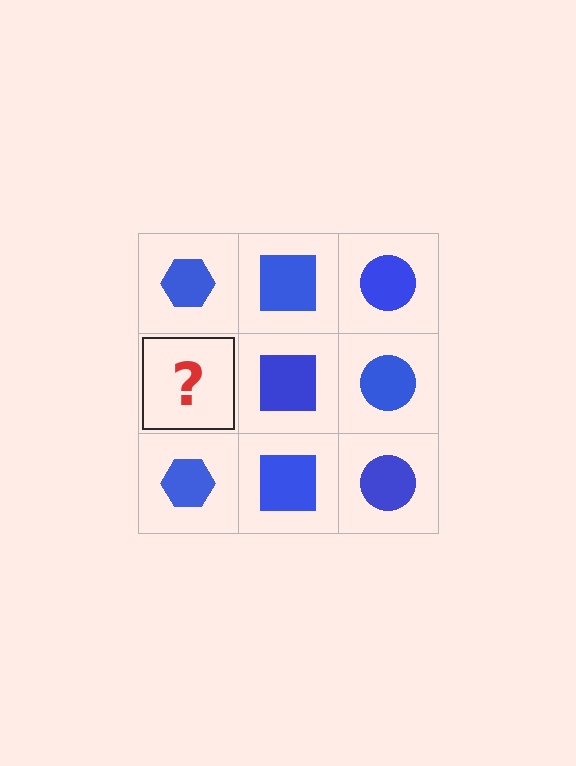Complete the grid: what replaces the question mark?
The question mark should be replaced with a blue hexagon.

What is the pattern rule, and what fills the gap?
The rule is that each column has a consistent shape. The gap should be filled with a blue hexagon.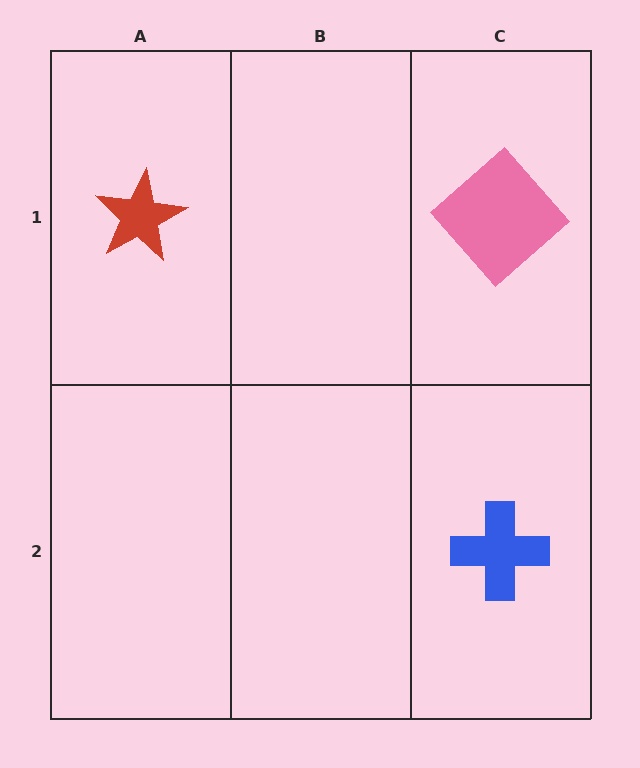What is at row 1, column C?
A pink diamond.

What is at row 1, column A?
A red star.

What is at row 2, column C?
A blue cross.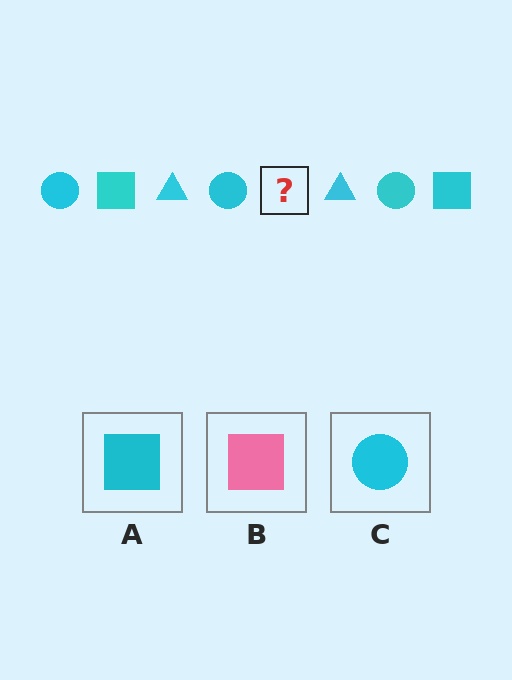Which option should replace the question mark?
Option A.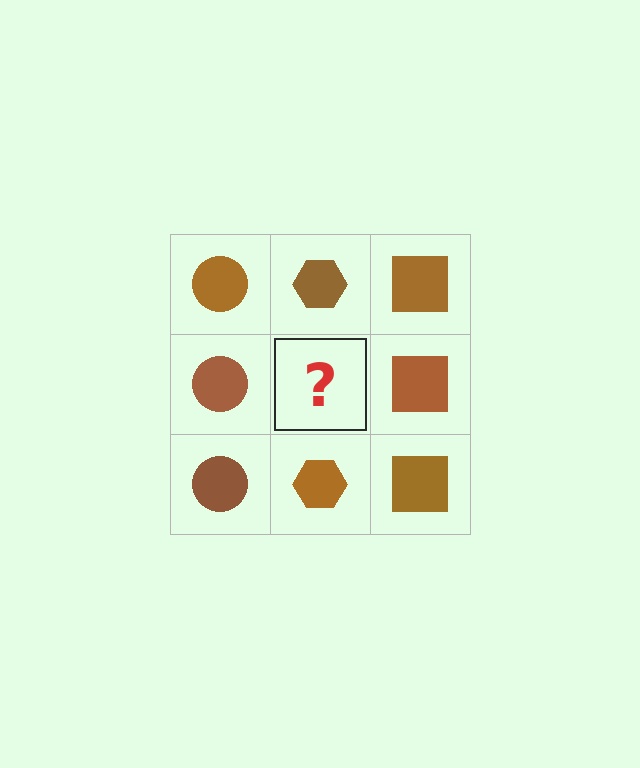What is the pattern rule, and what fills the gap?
The rule is that each column has a consistent shape. The gap should be filled with a brown hexagon.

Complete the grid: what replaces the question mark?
The question mark should be replaced with a brown hexagon.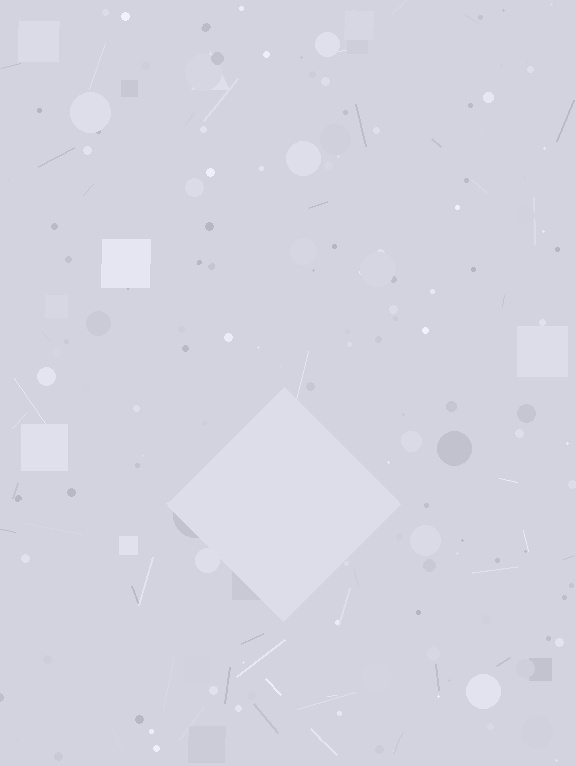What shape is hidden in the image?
A diamond is hidden in the image.